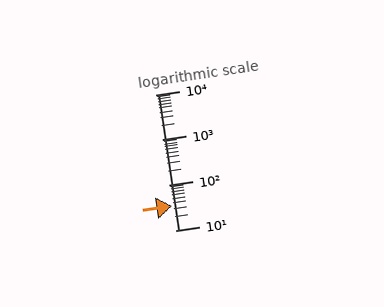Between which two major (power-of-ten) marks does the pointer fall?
The pointer is between 10 and 100.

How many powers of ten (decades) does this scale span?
The scale spans 3 decades, from 10 to 10000.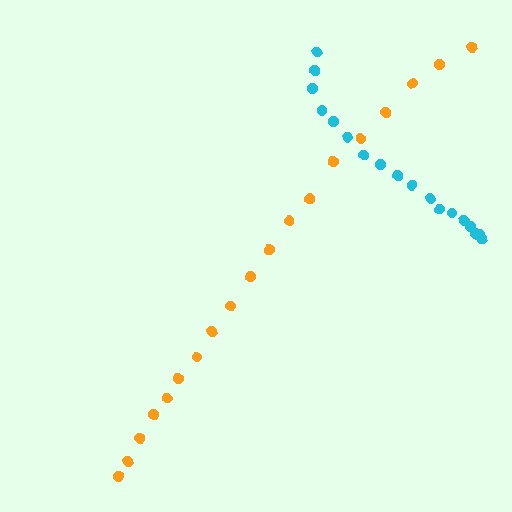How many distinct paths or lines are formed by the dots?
There are 2 distinct paths.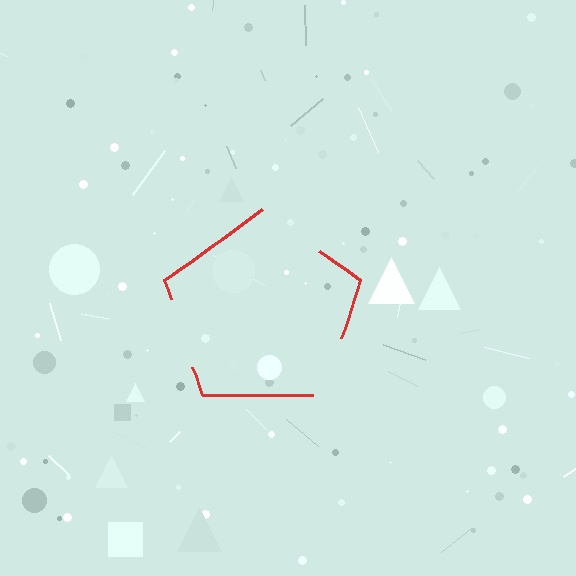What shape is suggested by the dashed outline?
The dashed outline suggests a pentagon.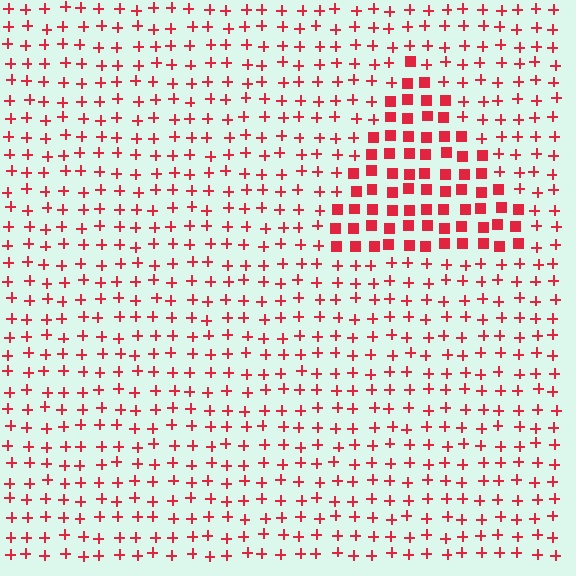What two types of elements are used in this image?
The image uses squares inside the triangle region and plus signs outside it.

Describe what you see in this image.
The image is filled with small red elements arranged in a uniform grid. A triangle-shaped region contains squares, while the surrounding area contains plus signs. The boundary is defined purely by the change in element shape.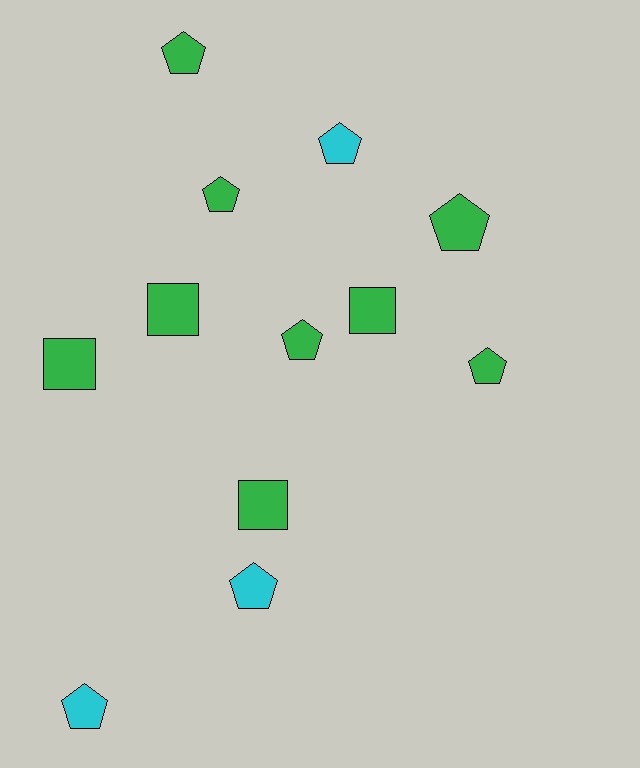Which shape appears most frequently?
Pentagon, with 8 objects.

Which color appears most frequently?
Green, with 9 objects.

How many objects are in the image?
There are 12 objects.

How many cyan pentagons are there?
There are 3 cyan pentagons.